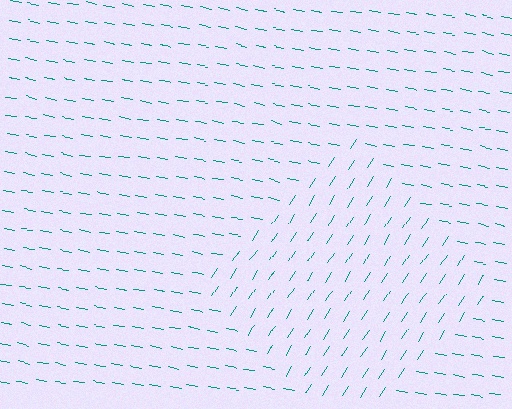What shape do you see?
I see a diamond.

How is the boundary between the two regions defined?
The boundary is defined purely by a change in line orientation (approximately 68 degrees difference). All lines are the same color and thickness.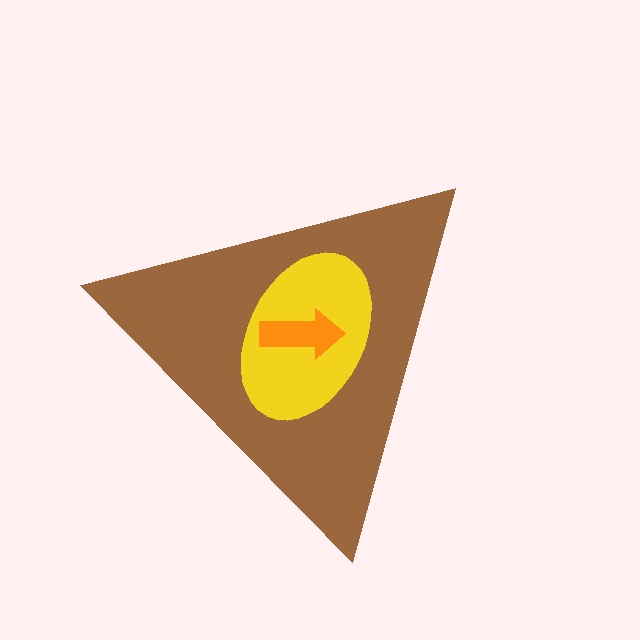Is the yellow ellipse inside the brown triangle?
Yes.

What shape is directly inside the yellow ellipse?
The orange arrow.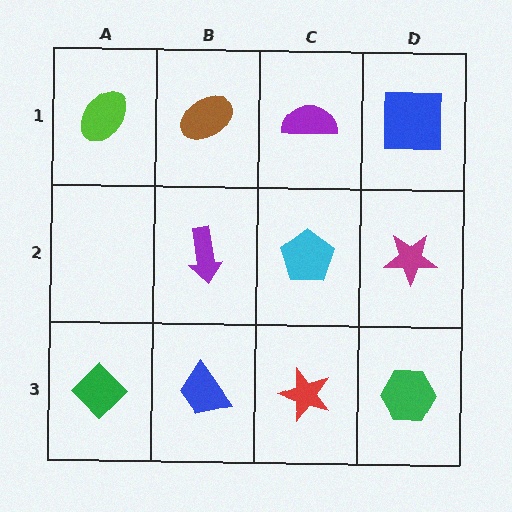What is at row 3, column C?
A red star.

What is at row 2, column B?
A purple arrow.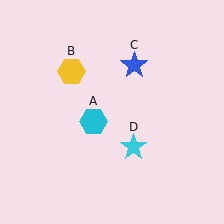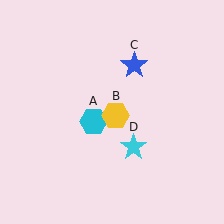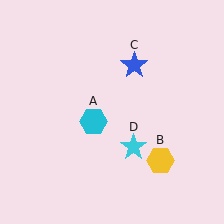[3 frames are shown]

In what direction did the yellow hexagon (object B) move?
The yellow hexagon (object B) moved down and to the right.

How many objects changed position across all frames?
1 object changed position: yellow hexagon (object B).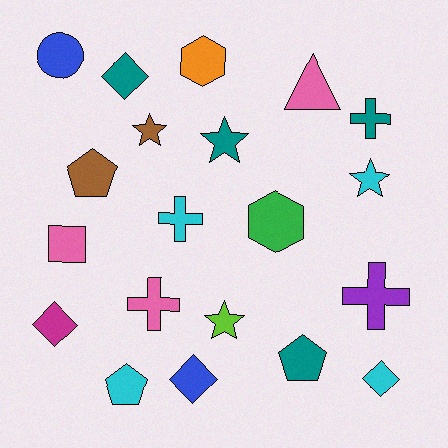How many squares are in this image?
There is 1 square.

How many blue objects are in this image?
There are 2 blue objects.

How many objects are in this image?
There are 20 objects.